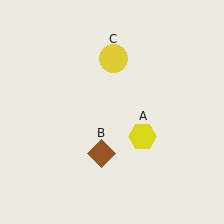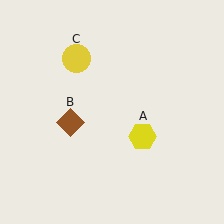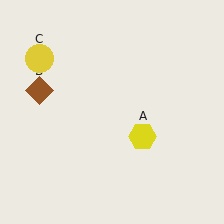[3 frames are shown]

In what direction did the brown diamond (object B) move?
The brown diamond (object B) moved up and to the left.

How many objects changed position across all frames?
2 objects changed position: brown diamond (object B), yellow circle (object C).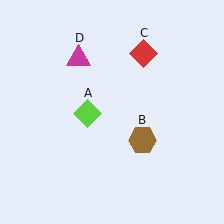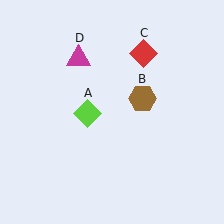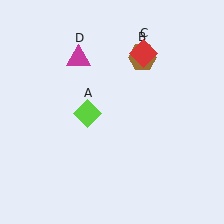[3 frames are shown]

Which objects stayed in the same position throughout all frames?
Lime diamond (object A) and red diamond (object C) and magenta triangle (object D) remained stationary.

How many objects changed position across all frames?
1 object changed position: brown hexagon (object B).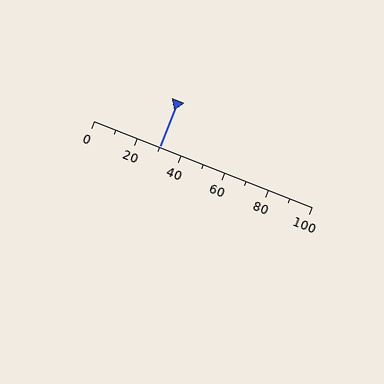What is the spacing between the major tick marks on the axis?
The major ticks are spaced 20 apart.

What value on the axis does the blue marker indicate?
The marker indicates approximately 30.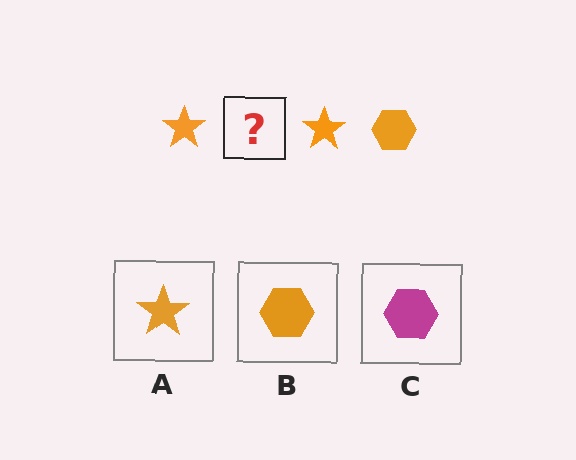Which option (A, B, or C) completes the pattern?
B.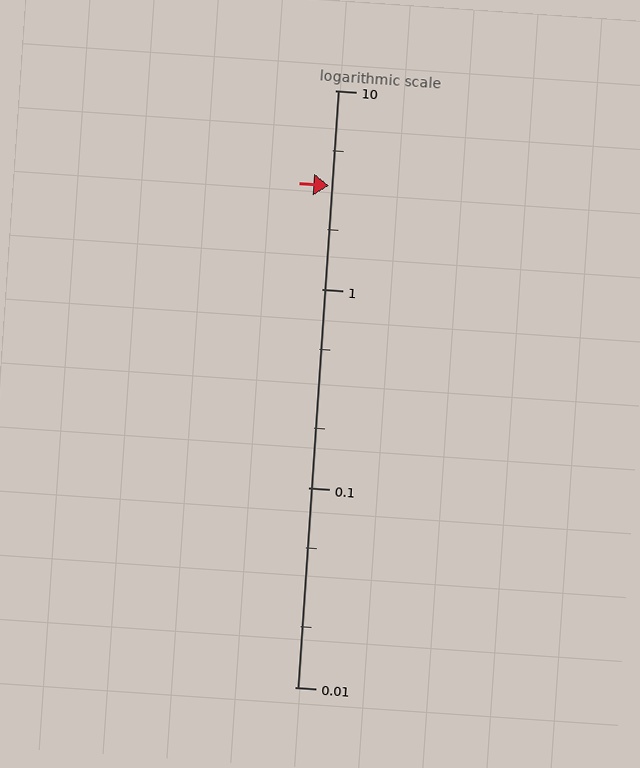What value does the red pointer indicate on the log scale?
The pointer indicates approximately 3.3.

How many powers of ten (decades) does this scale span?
The scale spans 3 decades, from 0.01 to 10.